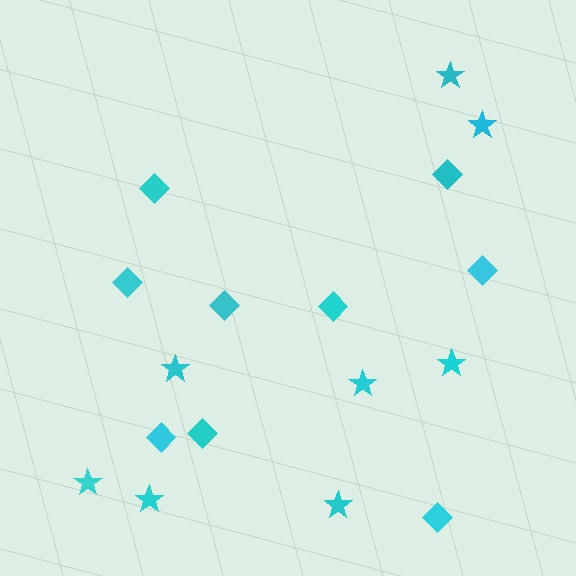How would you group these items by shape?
There are 2 groups: one group of diamonds (9) and one group of stars (8).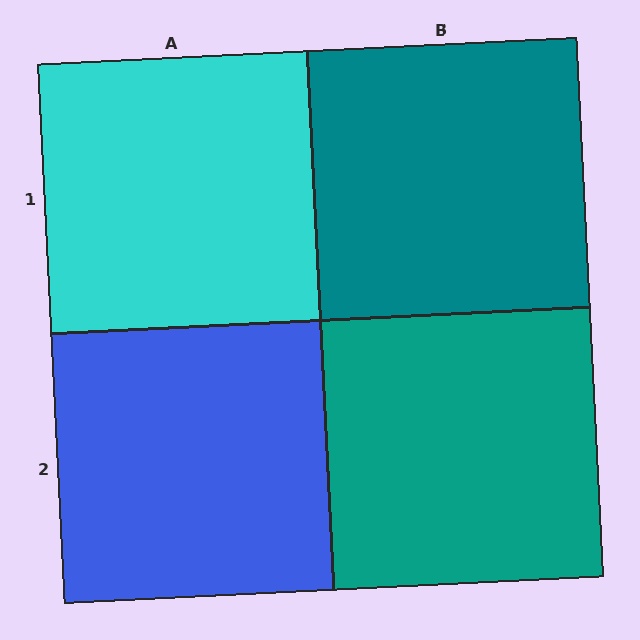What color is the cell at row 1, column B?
Teal.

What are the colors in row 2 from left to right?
Blue, teal.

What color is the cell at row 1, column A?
Cyan.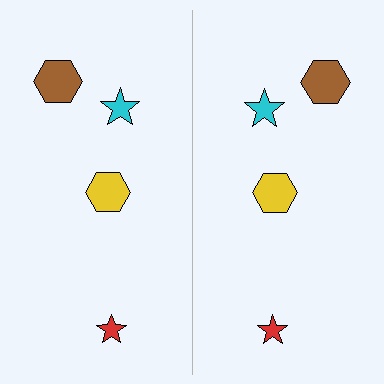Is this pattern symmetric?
Yes, this pattern has bilateral (reflection) symmetry.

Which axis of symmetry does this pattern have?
The pattern has a vertical axis of symmetry running through the center of the image.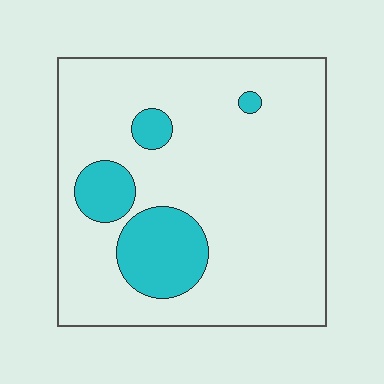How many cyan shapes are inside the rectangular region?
4.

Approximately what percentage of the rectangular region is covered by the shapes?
Approximately 15%.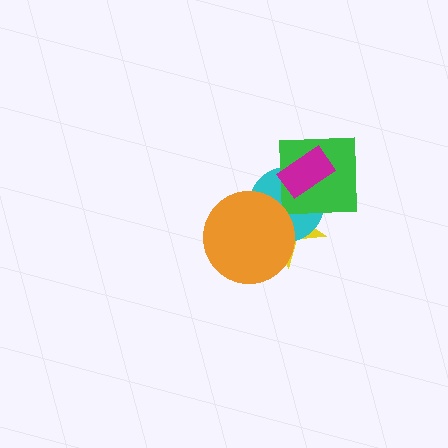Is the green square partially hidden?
Yes, it is partially covered by another shape.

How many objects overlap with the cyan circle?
4 objects overlap with the cyan circle.